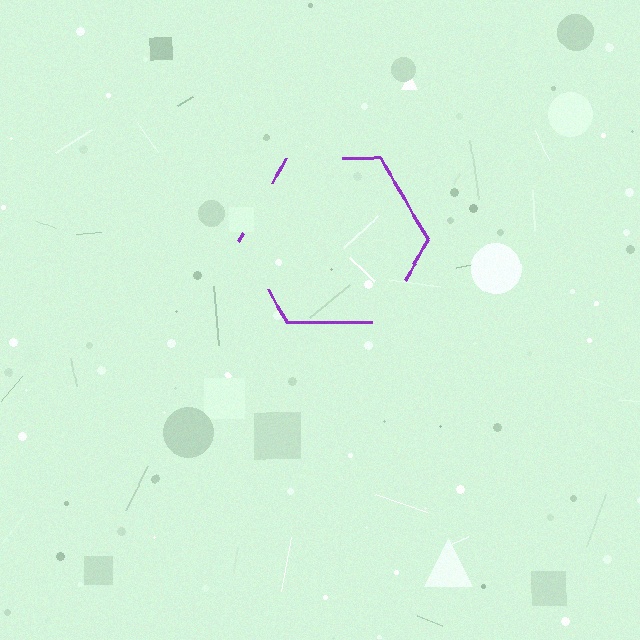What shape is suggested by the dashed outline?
The dashed outline suggests a hexagon.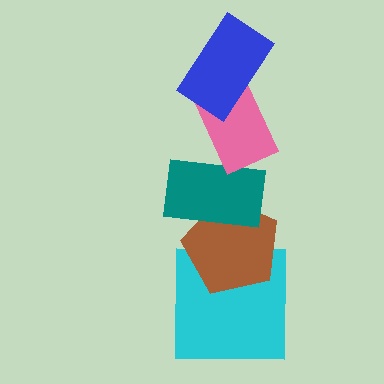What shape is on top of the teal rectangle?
The pink rectangle is on top of the teal rectangle.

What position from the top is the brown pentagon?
The brown pentagon is 4th from the top.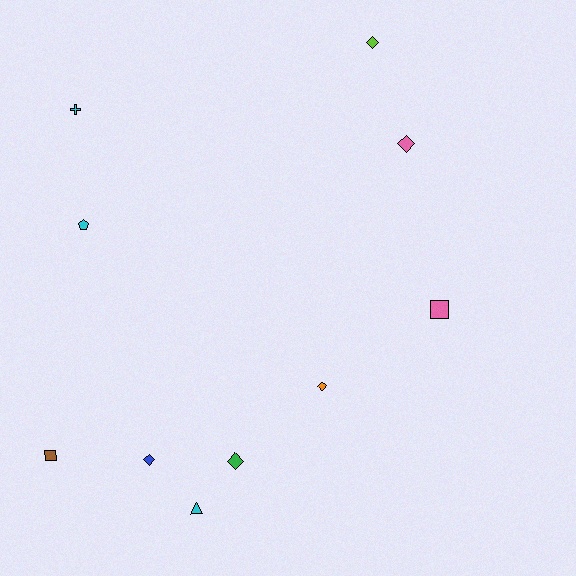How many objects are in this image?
There are 10 objects.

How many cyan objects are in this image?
There are 3 cyan objects.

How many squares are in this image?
There are 2 squares.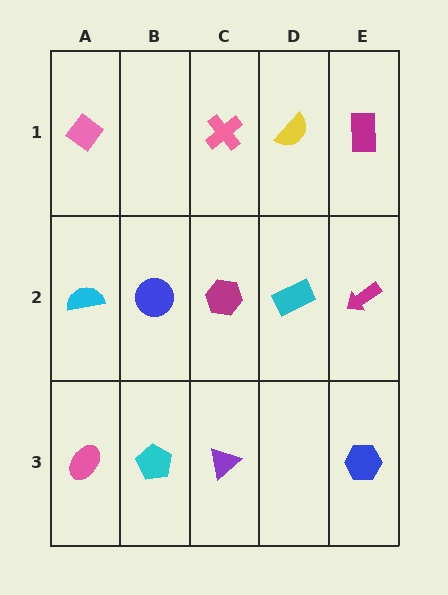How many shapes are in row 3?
4 shapes.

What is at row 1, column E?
A magenta rectangle.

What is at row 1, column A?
A pink diamond.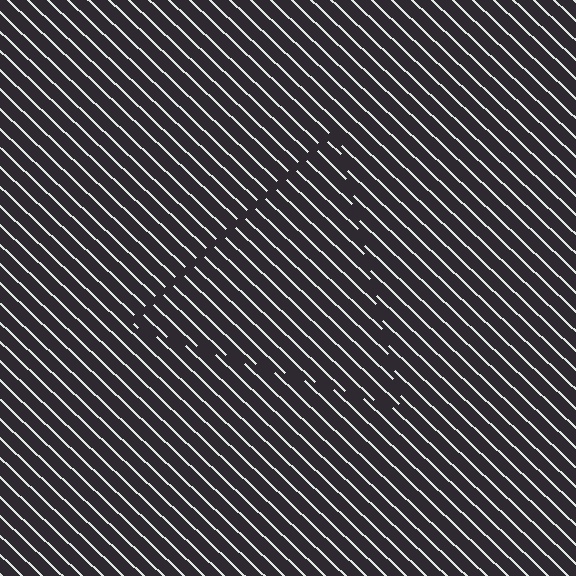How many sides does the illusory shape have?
3 sides — the line-ends trace a triangle.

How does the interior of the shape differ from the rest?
The interior of the shape contains the same grating, shifted by half a period — the contour is defined by the phase discontinuity where line-ends from the inner and outer gratings abut.